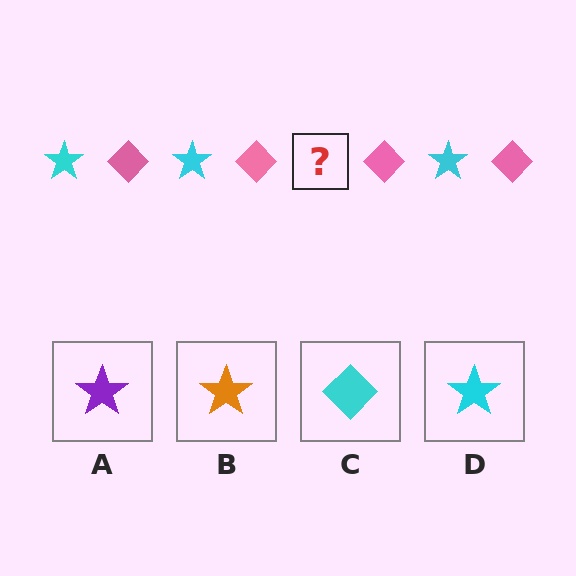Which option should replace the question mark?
Option D.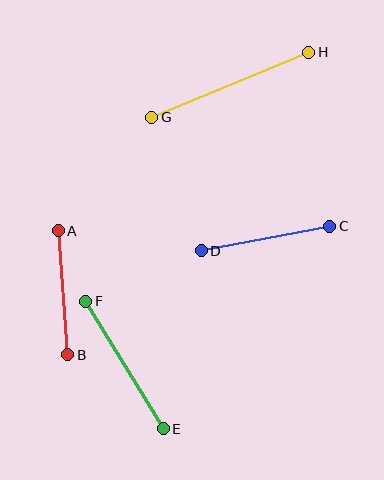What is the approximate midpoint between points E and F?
The midpoint is at approximately (124, 365) pixels.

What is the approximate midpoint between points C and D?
The midpoint is at approximately (266, 238) pixels.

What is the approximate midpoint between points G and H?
The midpoint is at approximately (230, 85) pixels.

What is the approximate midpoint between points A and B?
The midpoint is at approximately (63, 293) pixels.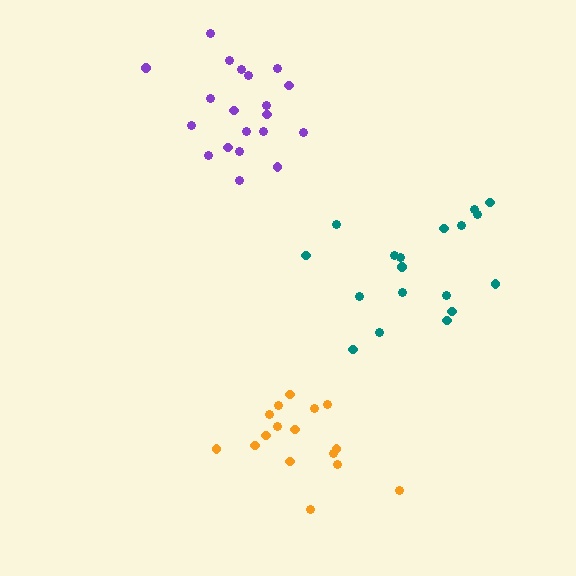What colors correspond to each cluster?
The clusters are colored: teal, purple, orange.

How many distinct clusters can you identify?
There are 3 distinct clusters.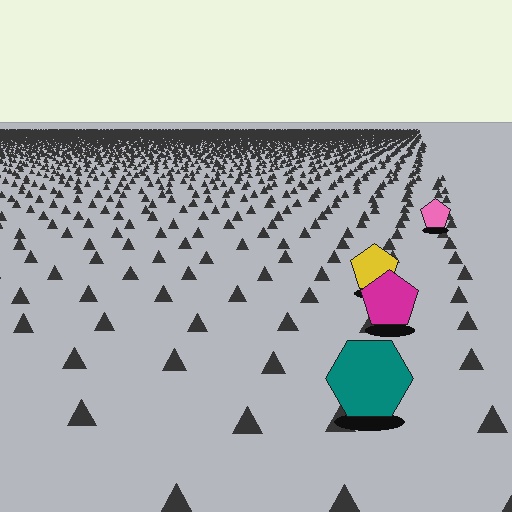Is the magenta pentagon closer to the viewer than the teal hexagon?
No. The teal hexagon is closer — you can tell from the texture gradient: the ground texture is coarser near it.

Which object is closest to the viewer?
The teal hexagon is closest. The texture marks near it are larger and more spread out.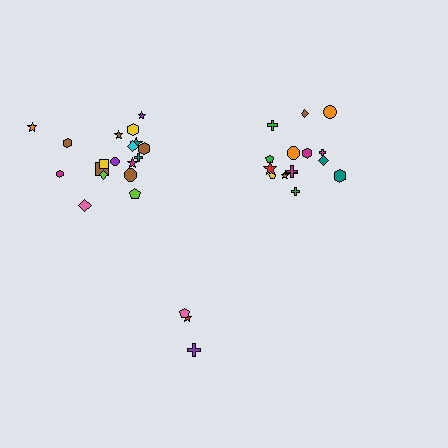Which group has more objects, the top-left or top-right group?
The top-left group.